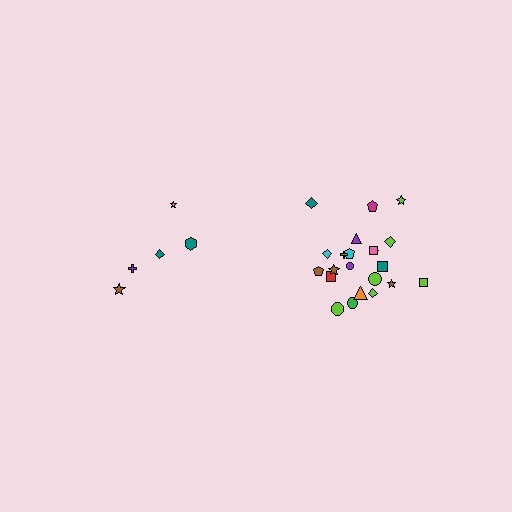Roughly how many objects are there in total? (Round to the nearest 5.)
Roughly 25 objects in total.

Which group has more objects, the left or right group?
The right group.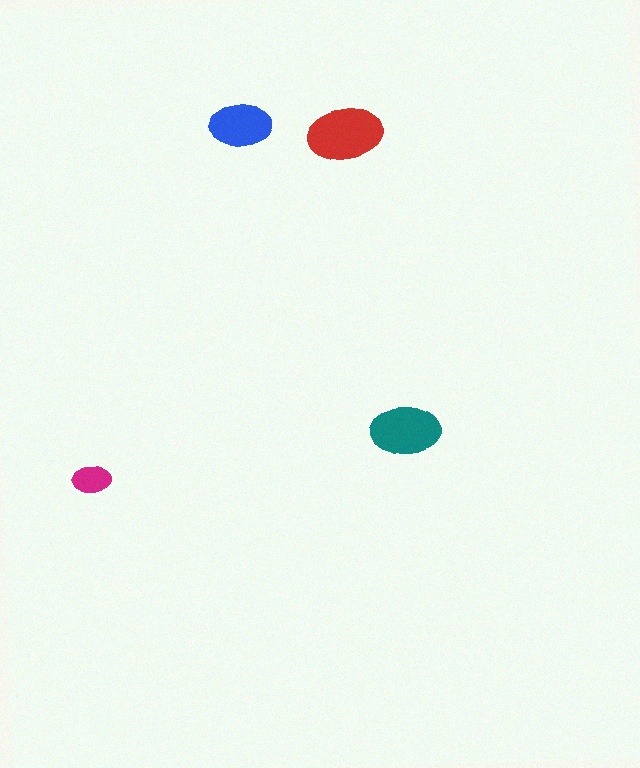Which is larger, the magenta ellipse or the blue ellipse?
The blue one.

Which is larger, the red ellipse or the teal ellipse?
The red one.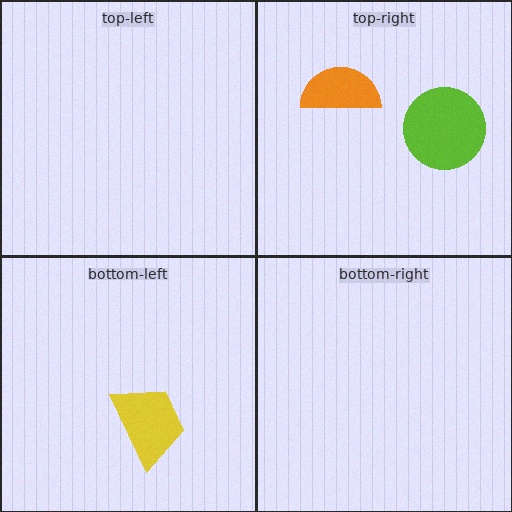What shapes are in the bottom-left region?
The yellow trapezoid.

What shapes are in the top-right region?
The orange semicircle, the lime circle.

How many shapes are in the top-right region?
2.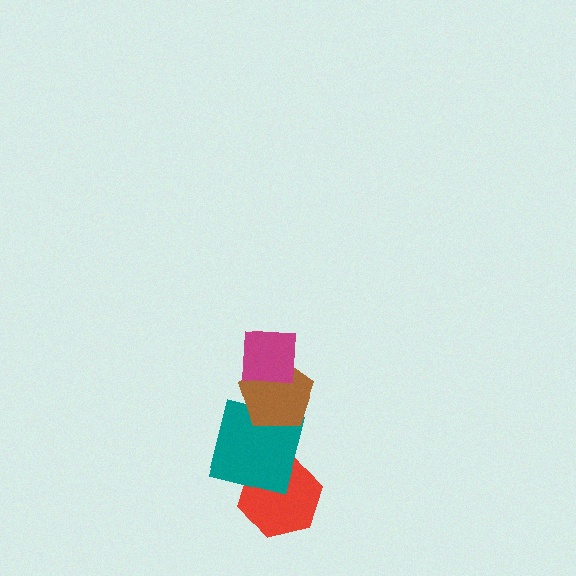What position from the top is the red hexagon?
The red hexagon is 4th from the top.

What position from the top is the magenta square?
The magenta square is 1st from the top.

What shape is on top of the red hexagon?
The teal square is on top of the red hexagon.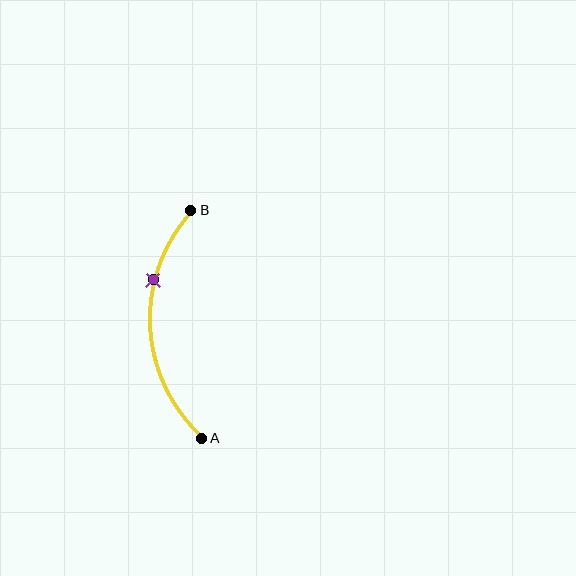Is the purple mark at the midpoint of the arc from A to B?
No. The purple mark lies on the arc but is closer to endpoint B. The arc midpoint would be at the point on the curve equidistant along the arc from both A and B.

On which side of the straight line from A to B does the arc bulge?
The arc bulges to the left of the straight line connecting A and B.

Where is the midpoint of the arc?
The arc midpoint is the point on the curve farthest from the straight line joining A and B. It sits to the left of that line.